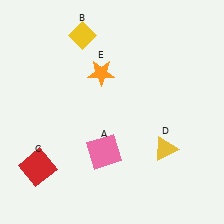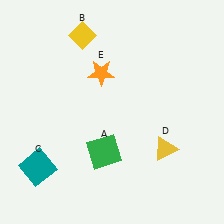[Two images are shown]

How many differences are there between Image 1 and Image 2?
There are 2 differences between the two images.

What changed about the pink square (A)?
In Image 1, A is pink. In Image 2, it changed to green.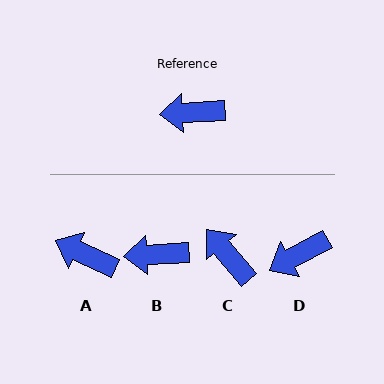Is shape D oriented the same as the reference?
No, it is off by about 25 degrees.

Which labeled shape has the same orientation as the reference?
B.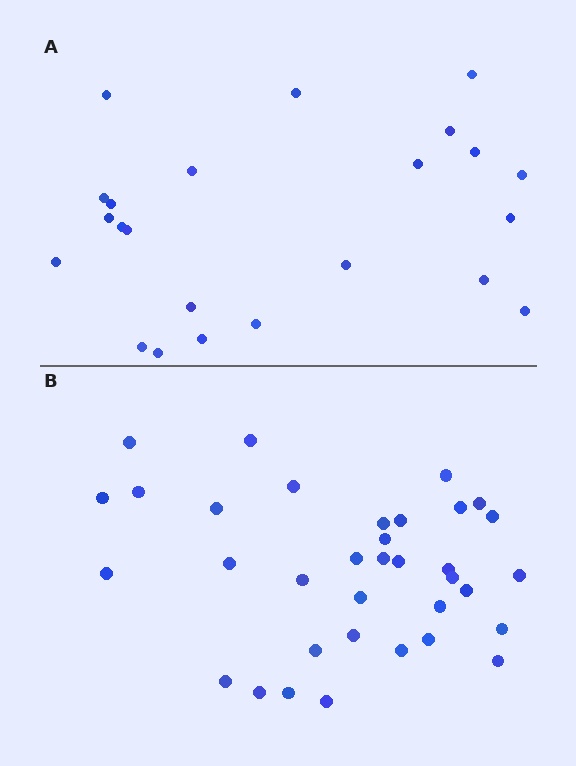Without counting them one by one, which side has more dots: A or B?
Region B (the bottom region) has more dots.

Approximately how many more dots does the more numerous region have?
Region B has roughly 12 or so more dots than region A.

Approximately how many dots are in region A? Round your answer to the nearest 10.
About 20 dots. (The exact count is 23, which rounds to 20.)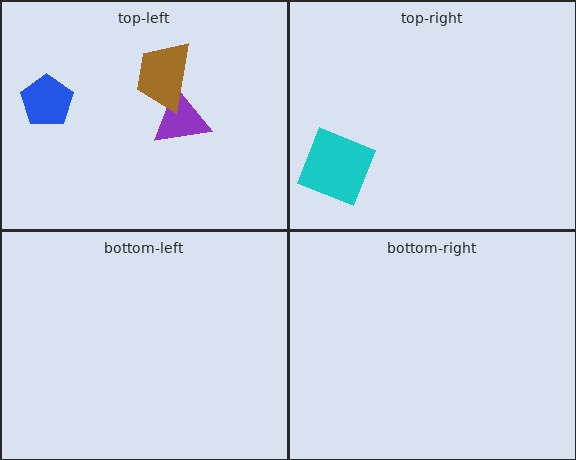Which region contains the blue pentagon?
The top-left region.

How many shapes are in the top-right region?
1.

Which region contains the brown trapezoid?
The top-left region.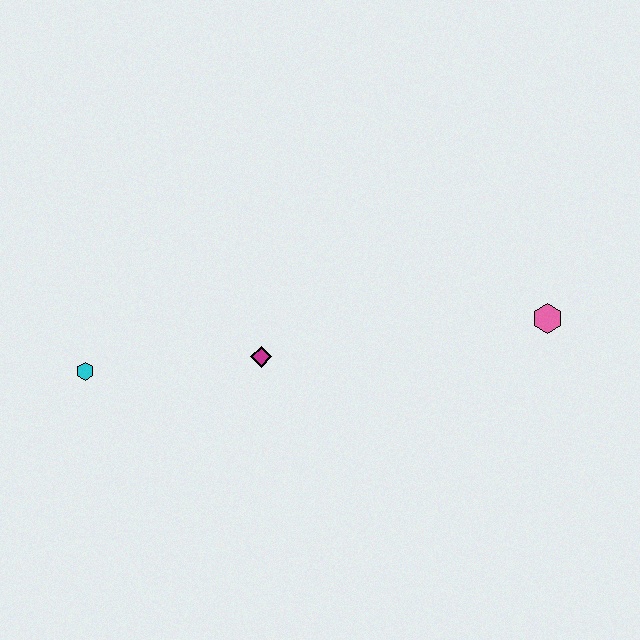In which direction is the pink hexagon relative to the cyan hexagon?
The pink hexagon is to the right of the cyan hexagon.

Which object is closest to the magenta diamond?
The cyan hexagon is closest to the magenta diamond.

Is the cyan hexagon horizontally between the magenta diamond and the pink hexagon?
No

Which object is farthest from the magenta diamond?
The pink hexagon is farthest from the magenta diamond.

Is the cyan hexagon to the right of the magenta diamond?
No